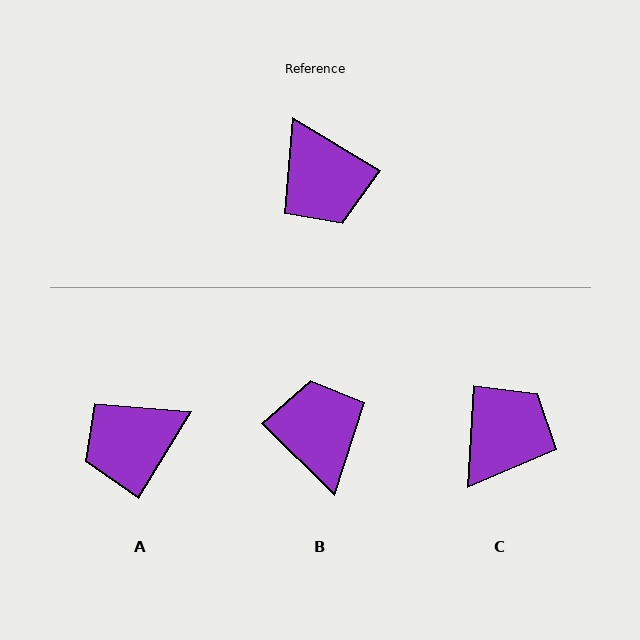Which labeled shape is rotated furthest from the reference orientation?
B, about 167 degrees away.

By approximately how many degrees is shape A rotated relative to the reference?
Approximately 90 degrees clockwise.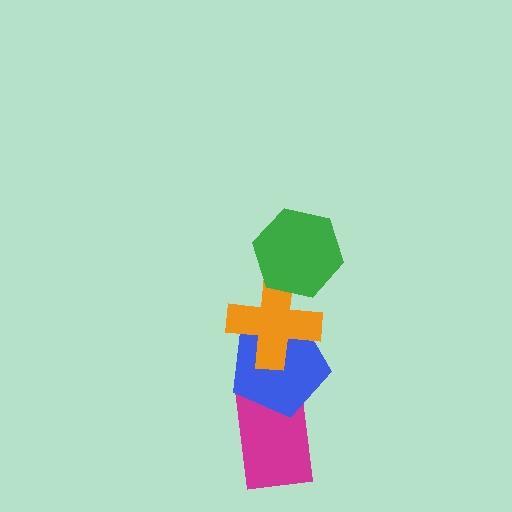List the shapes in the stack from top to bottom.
From top to bottom: the green hexagon, the orange cross, the blue pentagon, the magenta rectangle.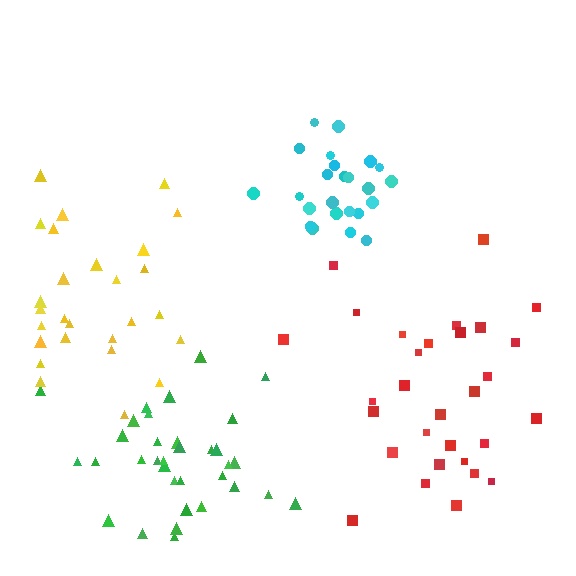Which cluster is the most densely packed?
Cyan.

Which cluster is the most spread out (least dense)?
Yellow.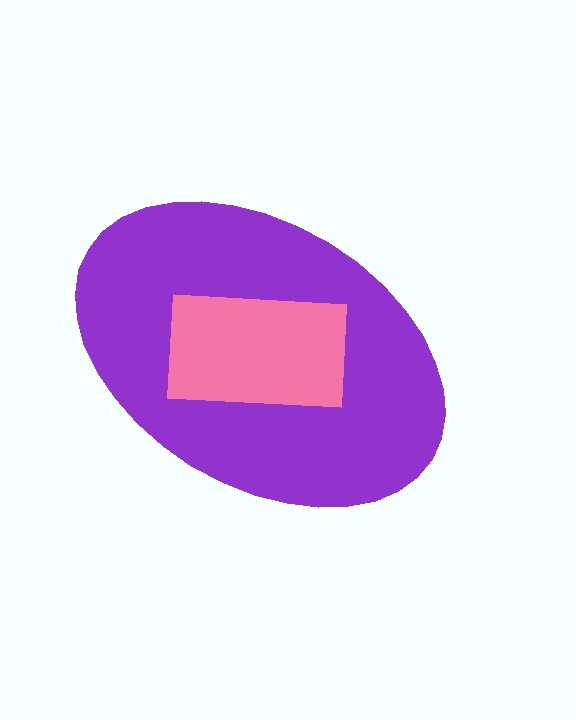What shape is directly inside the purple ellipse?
The pink rectangle.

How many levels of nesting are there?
2.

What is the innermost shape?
The pink rectangle.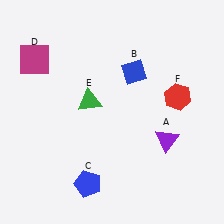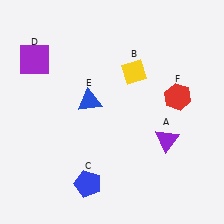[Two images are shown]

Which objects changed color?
B changed from blue to yellow. D changed from magenta to purple. E changed from green to blue.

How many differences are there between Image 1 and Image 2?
There are 3 differences between the two images.